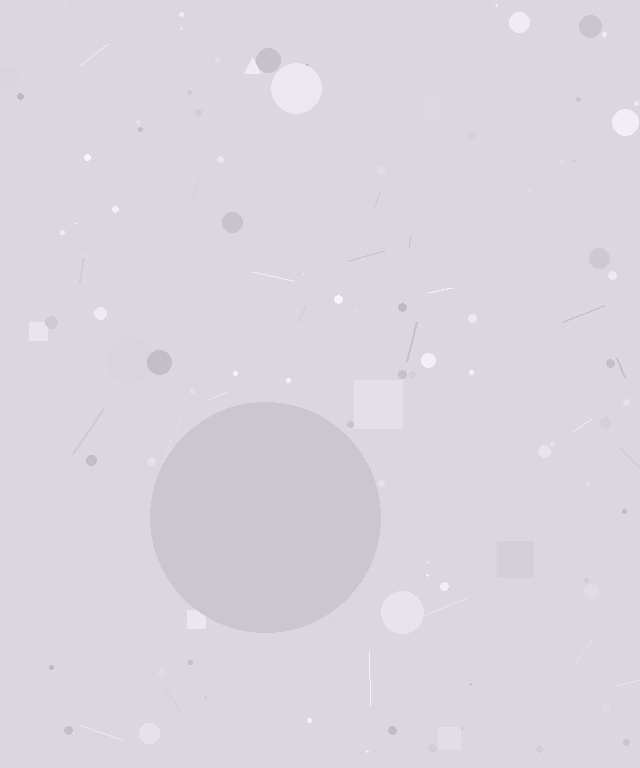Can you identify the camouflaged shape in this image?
The camouflaged shape is a circle.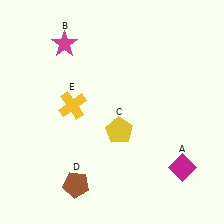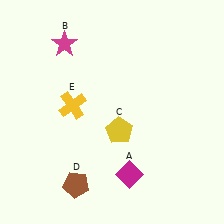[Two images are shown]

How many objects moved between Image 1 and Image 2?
1 object moved between the two images.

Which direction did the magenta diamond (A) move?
The magenta diamond (A) moved left.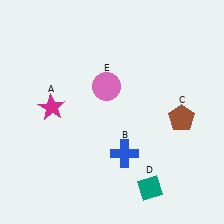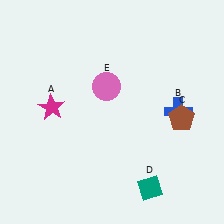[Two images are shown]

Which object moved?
The blue cross (B) moved right.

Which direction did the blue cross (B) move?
The blue cross (B) moved right.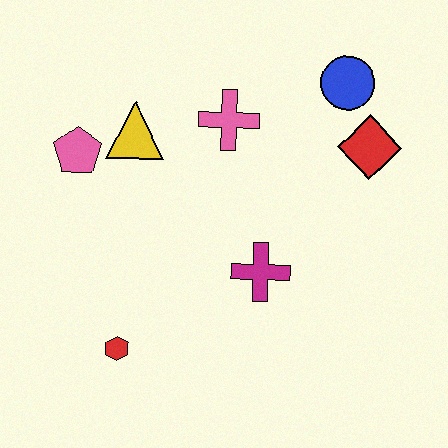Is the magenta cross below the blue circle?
Yes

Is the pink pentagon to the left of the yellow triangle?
Yes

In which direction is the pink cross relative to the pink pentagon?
The pink cross is to the right of the pink pentagon.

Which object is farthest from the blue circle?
The red hexagon is farthest from the blue circle.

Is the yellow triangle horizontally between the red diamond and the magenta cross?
No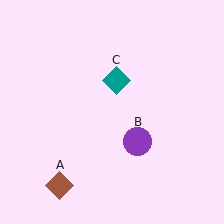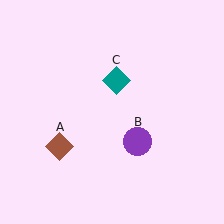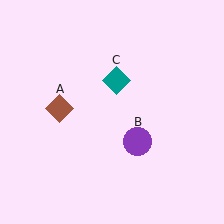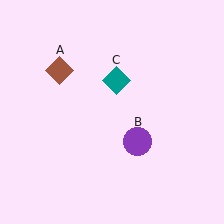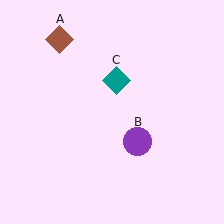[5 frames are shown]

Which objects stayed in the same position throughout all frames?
Purple circle (object B) and teal diamond (object C) remained stationary.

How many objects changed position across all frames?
1 object changed position: brown diamond (object A).